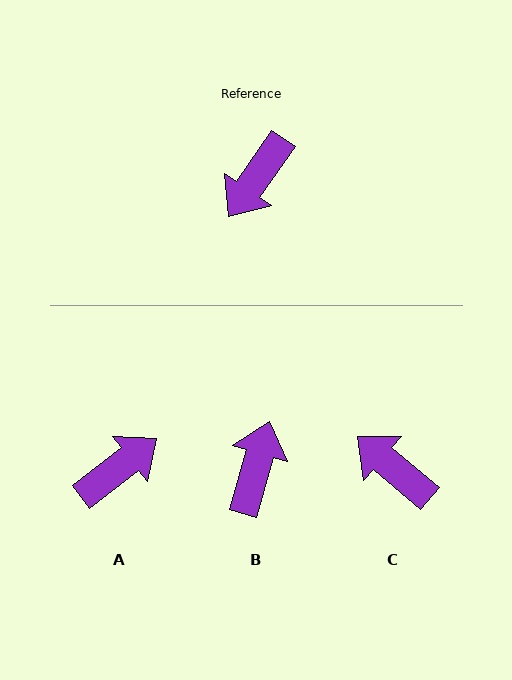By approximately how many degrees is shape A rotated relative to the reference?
Approximately 162 degrees counter-clockwise.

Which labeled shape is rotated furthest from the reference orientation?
A, about 162 degrees away.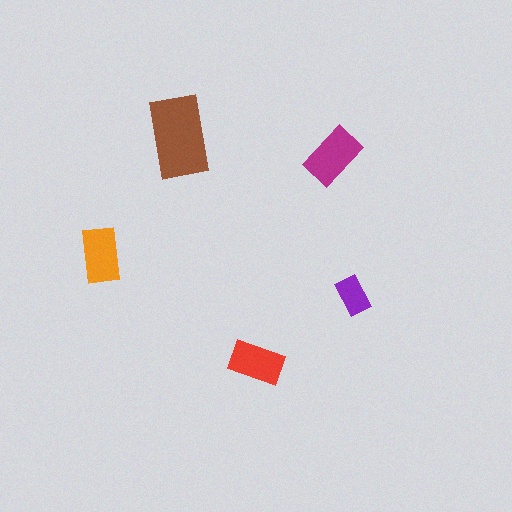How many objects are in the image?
There are 5 objects in the image.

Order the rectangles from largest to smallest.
the brown one, the magenta one, the orange one, the red one, the purple one.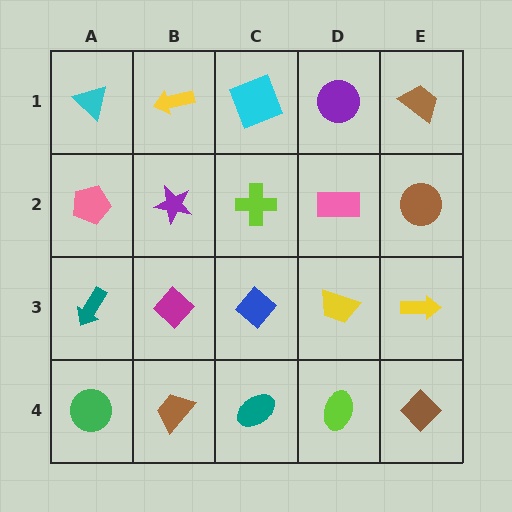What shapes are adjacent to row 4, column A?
A teal arrow (row 3, column A), a brown trapezoid (row 4, column B).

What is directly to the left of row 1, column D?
A cyan square.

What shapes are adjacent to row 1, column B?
A purple star (row 2, column B), a cyan triangle (row 1, column A), a cyan square (row 1, column C).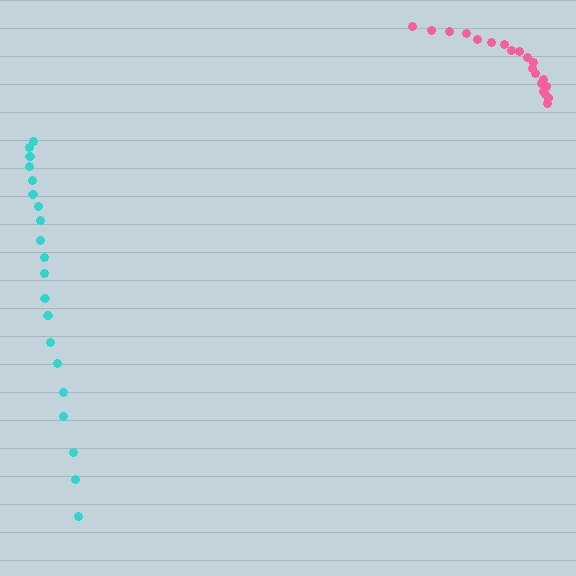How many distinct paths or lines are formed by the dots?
There are 2 distinct paths.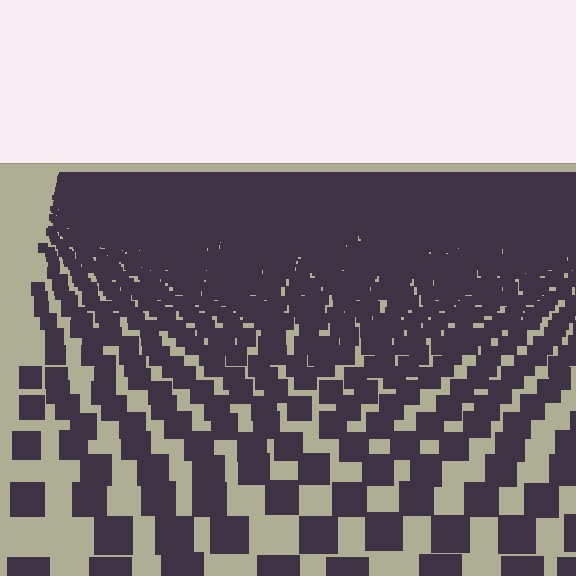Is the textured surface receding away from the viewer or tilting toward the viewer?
The surface is receding away from the viewer. Texture elements get smaller and denser toward the top.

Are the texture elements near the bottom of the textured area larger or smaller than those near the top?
Larger. Near the bottom, elements are closer to the viewer and appear at a bigger on-screen size.